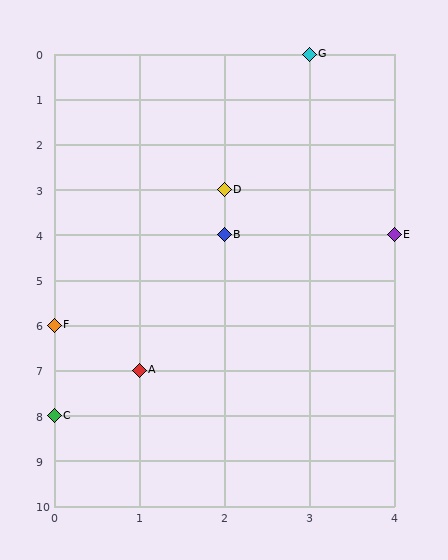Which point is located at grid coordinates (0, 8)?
Point C is at (0, 8).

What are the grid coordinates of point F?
Point F is at grid coordinates (0, 6).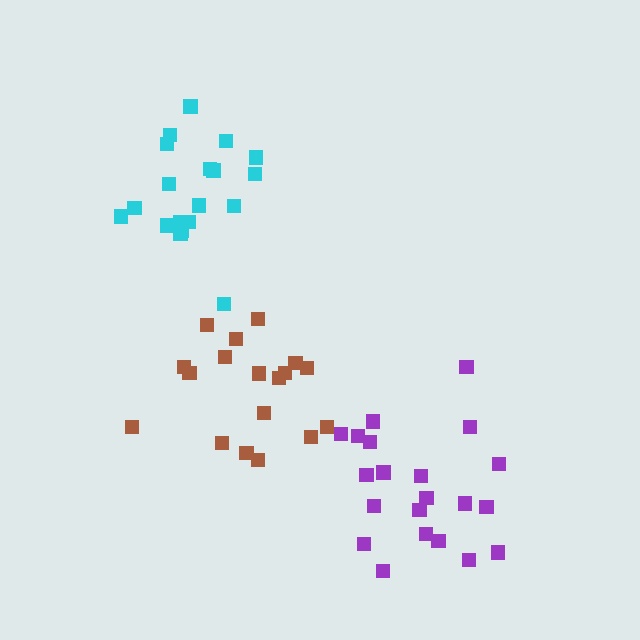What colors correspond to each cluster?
The clusters are colored: brown, cyan, purple.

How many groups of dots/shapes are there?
There are 3 groups.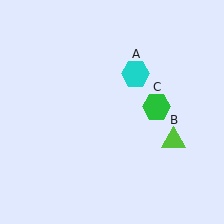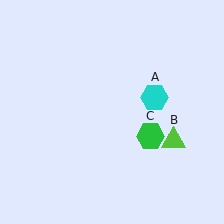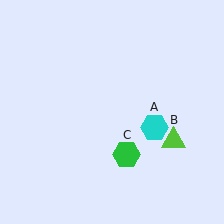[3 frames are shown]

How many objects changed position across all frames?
2 objects changed position: cyan hexagon (object A), green hexagon (object C).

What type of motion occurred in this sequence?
The cyan hexagon (object A), green hexagon (object C) rotated clockwise around the center of the scene.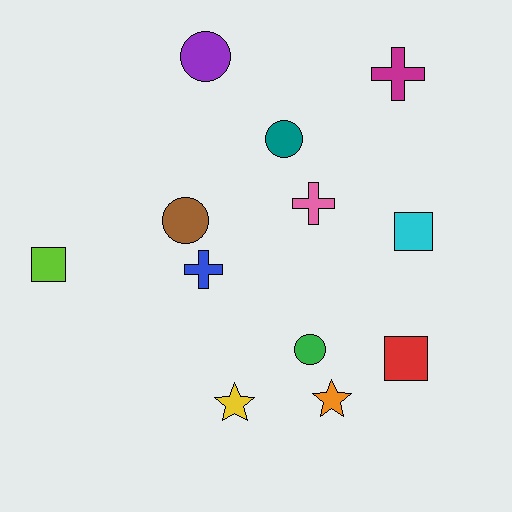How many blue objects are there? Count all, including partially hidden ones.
There is 1 blue object.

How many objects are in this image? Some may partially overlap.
There are 12 objects.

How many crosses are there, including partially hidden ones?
There are 3 crosses.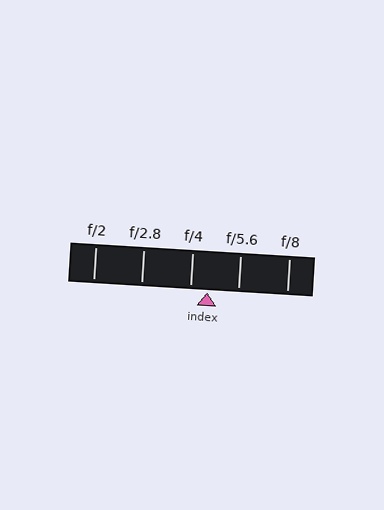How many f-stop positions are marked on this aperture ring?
There are 5 f-stop positions marked.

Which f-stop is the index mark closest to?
The index mark is closest to f/4.